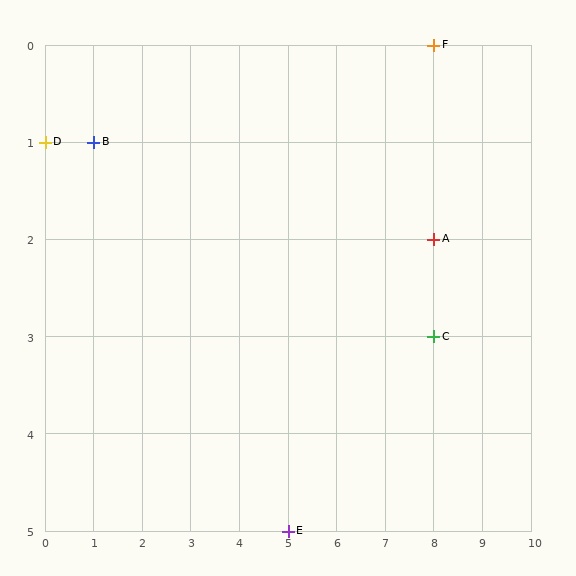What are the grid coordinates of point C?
Point C is at grid coordinates (8, 3).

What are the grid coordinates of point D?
Point D is at grid coordinates (0, 1).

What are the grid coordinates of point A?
Point A is at grid coordinates (8, 2).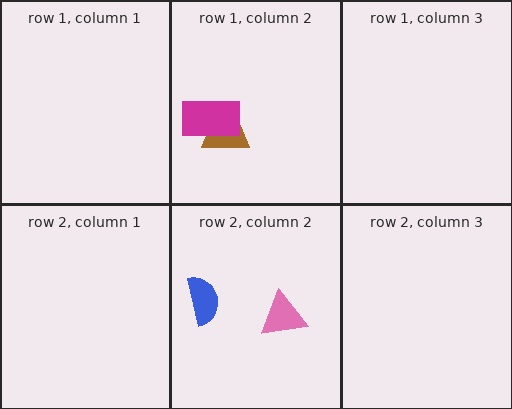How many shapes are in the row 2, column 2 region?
2.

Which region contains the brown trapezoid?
The row 1, column 2 region.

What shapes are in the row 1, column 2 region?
The brown trapezoid, the magenta rectangle.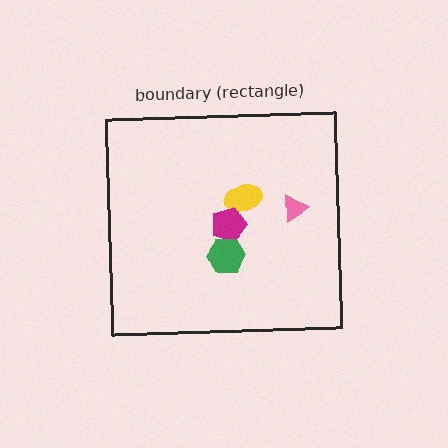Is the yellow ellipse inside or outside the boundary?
Inside.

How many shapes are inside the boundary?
4 inside, 0 outside.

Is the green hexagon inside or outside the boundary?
Inside.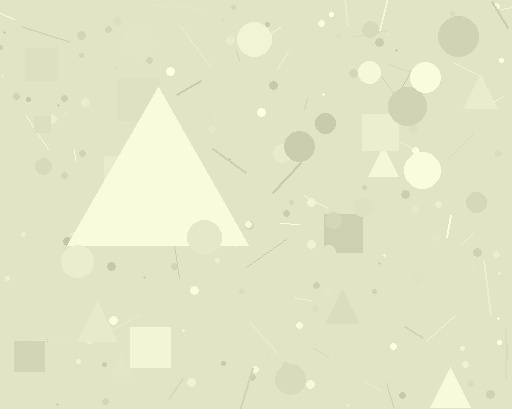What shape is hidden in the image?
A triangle is hidden in the image.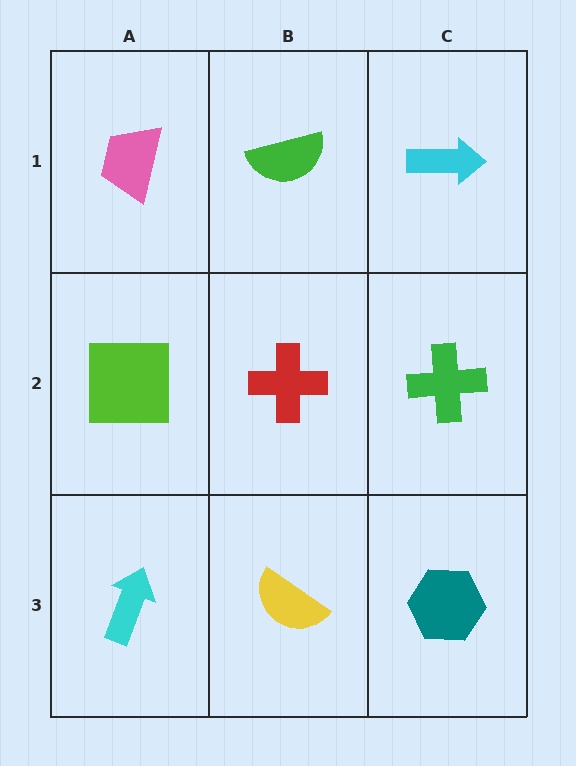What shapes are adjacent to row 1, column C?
A green cross (row 2, column C), a green semicircle (row 1, column B).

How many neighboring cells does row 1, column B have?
3.